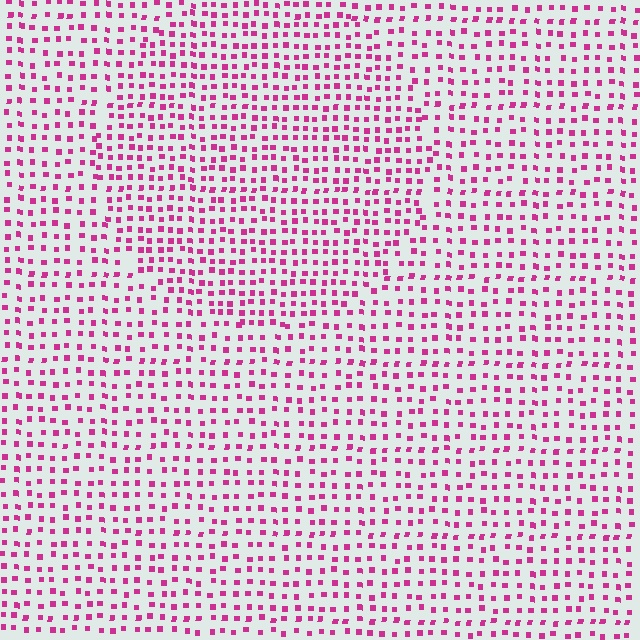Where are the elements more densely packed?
The elements are more densely packed inside the circle boundary.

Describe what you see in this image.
The image contains small magenta elements arranged at two different densities. A circle-shaped region is visible where the elements are more densely packed than the surrounding area.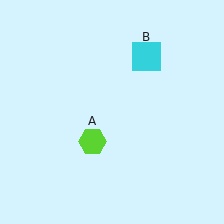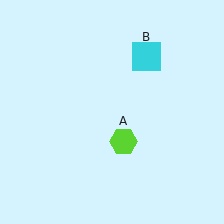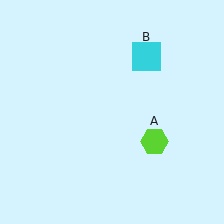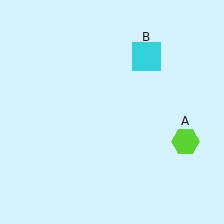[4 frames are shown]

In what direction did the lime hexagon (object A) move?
The lime hexagon (object A) moved right.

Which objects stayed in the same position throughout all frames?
Cyan square (object B) remained stationary.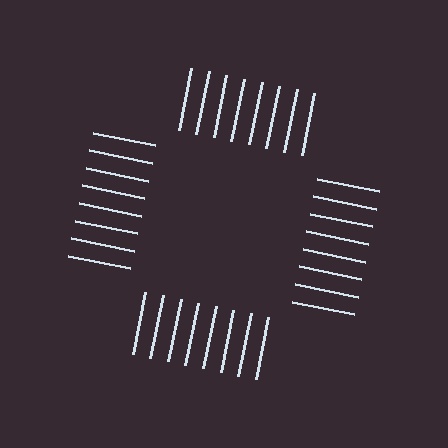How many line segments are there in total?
32 — 8 along each of the 4 edges.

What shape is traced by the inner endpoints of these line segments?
An illusory square — the line segments terminate on its edges but no continuous stroke is drawn.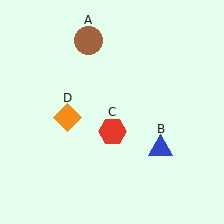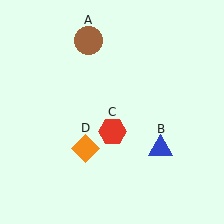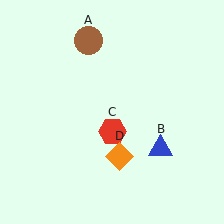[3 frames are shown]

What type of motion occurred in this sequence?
The orange diamond (object D) rotated counterclockwise around the center of the scene.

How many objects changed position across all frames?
1 object changed position: orange diamond (object D).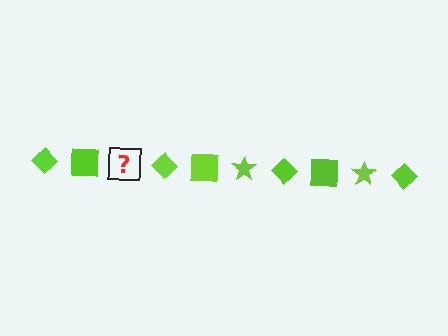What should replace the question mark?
The question mark should be replaced with a lime star.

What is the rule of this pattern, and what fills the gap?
The rule is that the pattern cycles through diamond, square, star shapes in lime. The gap should be filled with a lime star.